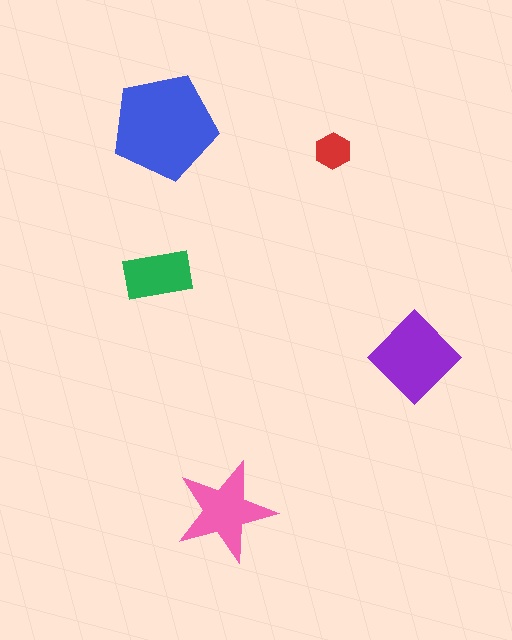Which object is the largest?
The blue pentagon.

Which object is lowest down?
The pink star is bottommost.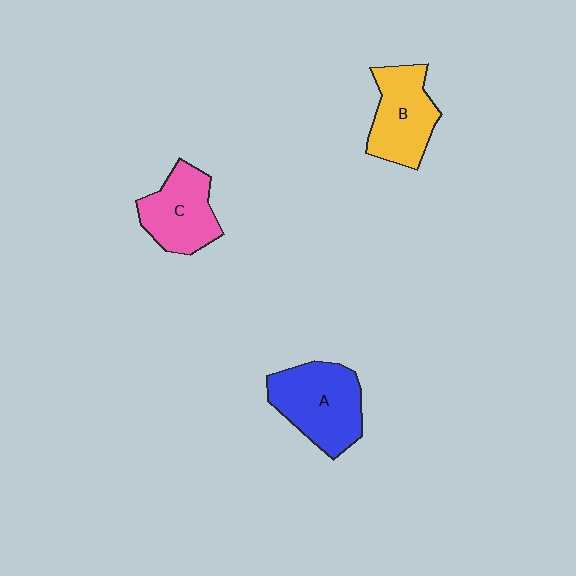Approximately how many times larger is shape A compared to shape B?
Approximately 1.2 times.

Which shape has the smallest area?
Shape C (pink).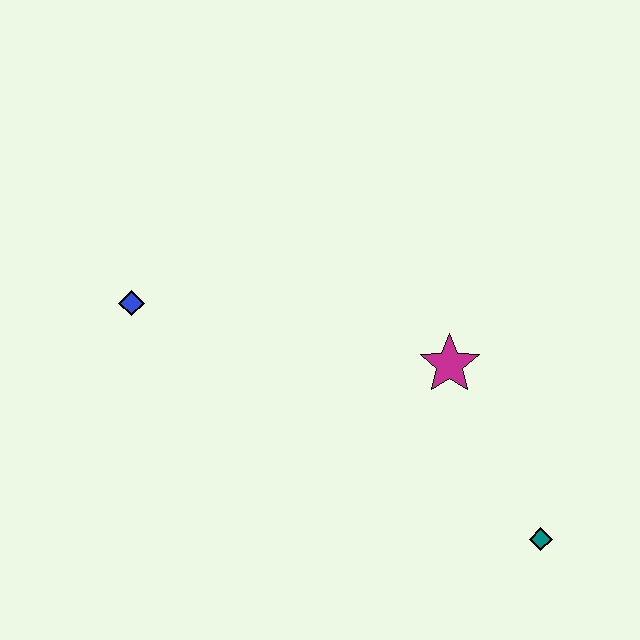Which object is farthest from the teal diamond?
The blue diamond is farthest from the teal diamond.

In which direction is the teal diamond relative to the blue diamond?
The teal diamond is to the right of the blue diamond.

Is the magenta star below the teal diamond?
No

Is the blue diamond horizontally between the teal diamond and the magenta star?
No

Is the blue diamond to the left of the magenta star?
Yes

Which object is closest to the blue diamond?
The magenta star is closest to the blue diamond.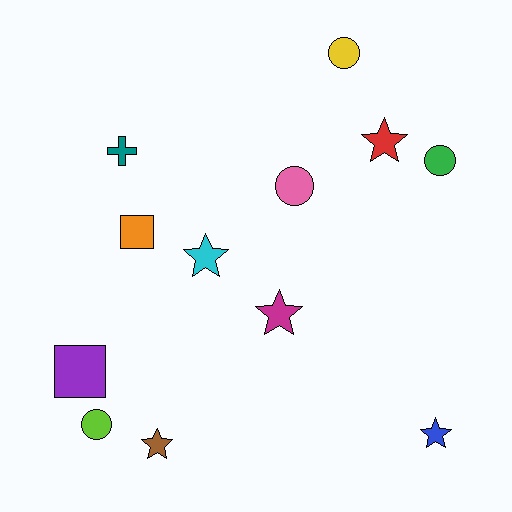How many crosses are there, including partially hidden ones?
There is 1 cross.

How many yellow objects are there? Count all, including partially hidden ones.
There is 1 yellow object.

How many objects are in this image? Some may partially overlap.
There are 12 objects.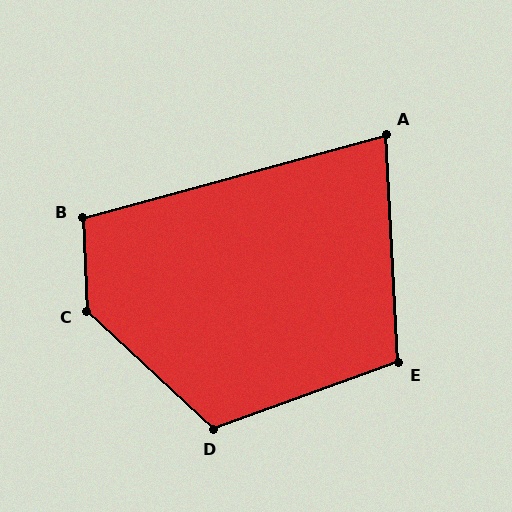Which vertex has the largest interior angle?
C, at approximately 136 degrees.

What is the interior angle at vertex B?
Approximately 102 degrees (obtuse).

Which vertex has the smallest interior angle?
A, at approximately 78 degrees.